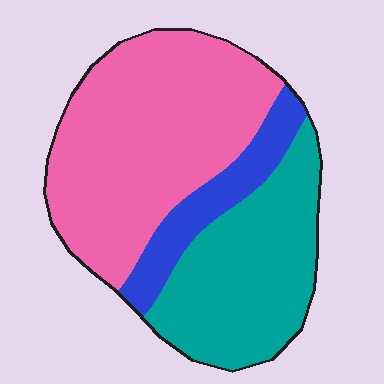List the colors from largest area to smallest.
From largest to smallest: pink, teal, blue.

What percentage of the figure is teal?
Teal takes up about one third (1/3) of the figure.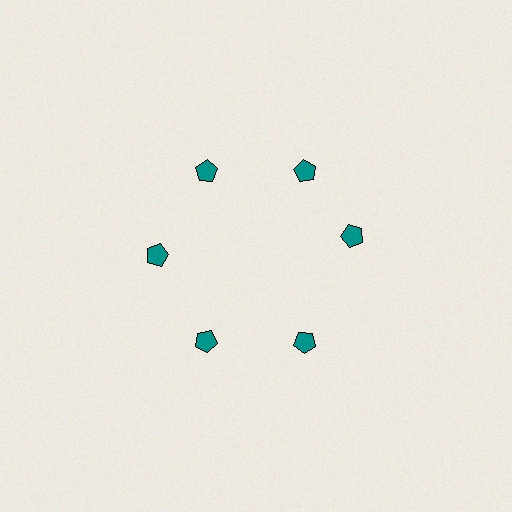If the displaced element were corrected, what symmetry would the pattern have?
It would have 6-fold rotational symmetry — the pattern would map onto itself every 60 degrees.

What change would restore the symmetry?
The symmetry would be restored by rotating it back into even spacing with its neighbors so that all 6 pentagons sit at equal angles and equal distance from the center.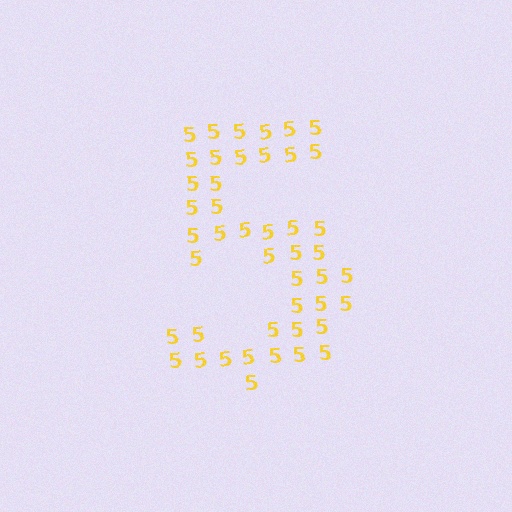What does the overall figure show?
The overall figure shows the digit 5.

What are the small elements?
The small elements are digit 5's.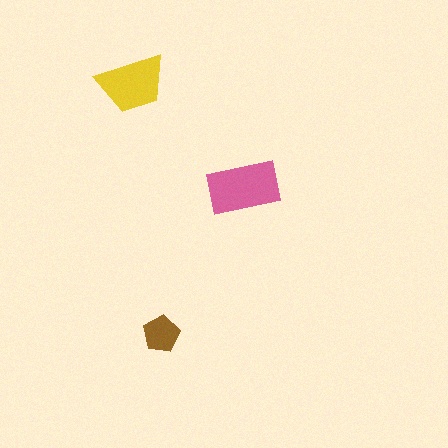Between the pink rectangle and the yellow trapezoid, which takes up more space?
The pink rectangle.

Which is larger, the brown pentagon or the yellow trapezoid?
The yellow trapezoid.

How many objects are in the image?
There are 3 objects in the image.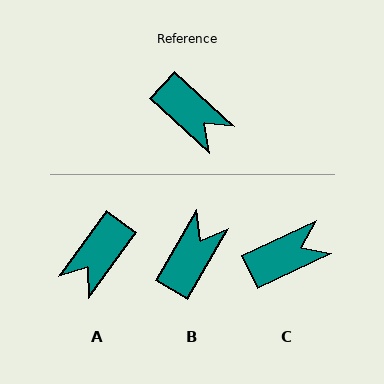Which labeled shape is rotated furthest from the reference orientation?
B, about 102 degrees away.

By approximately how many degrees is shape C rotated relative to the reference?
Approximately 67 degrees counter-clockwise.